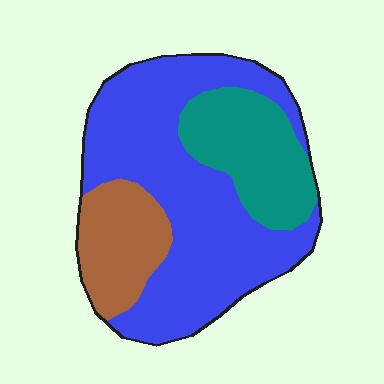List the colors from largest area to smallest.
From largest to smallest: blue, teal, brown.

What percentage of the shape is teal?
Teal covers 22% of the shape.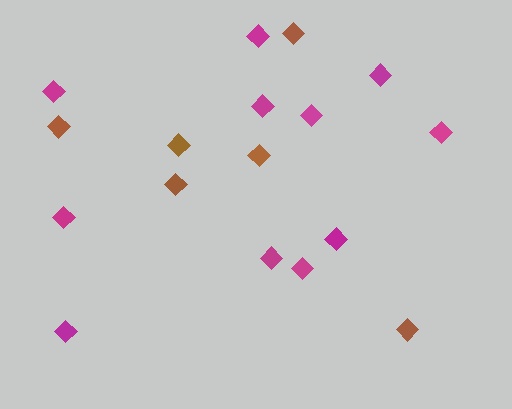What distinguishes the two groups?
There are 2 groups: one group of magenta diamonds (11) and one group of brown diamonds (6).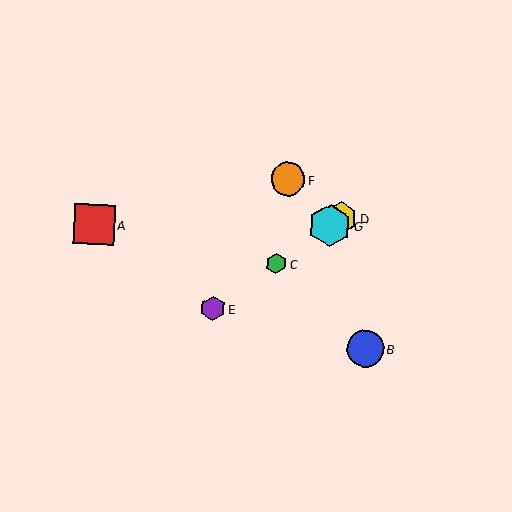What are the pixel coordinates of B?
Object B is at (365, 349).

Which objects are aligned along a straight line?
Objects C, D, E, G are aligned along a straight line.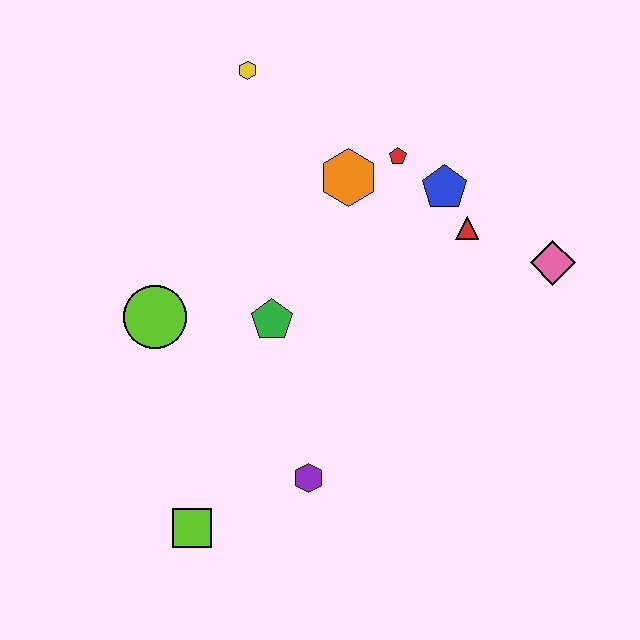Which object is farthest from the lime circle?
The pink diamond is farthest from the lime circle.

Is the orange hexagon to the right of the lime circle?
Yes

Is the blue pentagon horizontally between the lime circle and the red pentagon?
No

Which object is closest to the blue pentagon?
The red triangle is closest to the blue pentagon.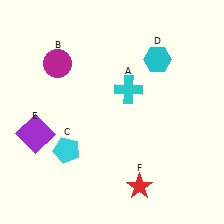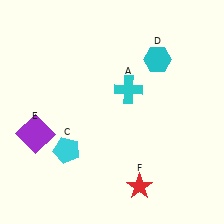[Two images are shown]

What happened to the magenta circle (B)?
The magenta circle (B) was removed in Image 2. It was in the top-left area of Image 1.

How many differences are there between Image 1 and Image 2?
There is 1 difference between the two images.